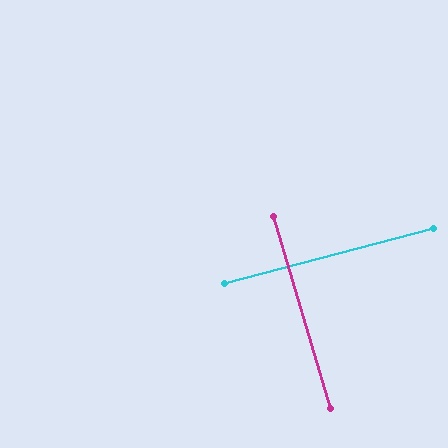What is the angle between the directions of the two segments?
Approximately 88 degrees.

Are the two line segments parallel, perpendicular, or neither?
Perpendicular — they meet at approximately 88°.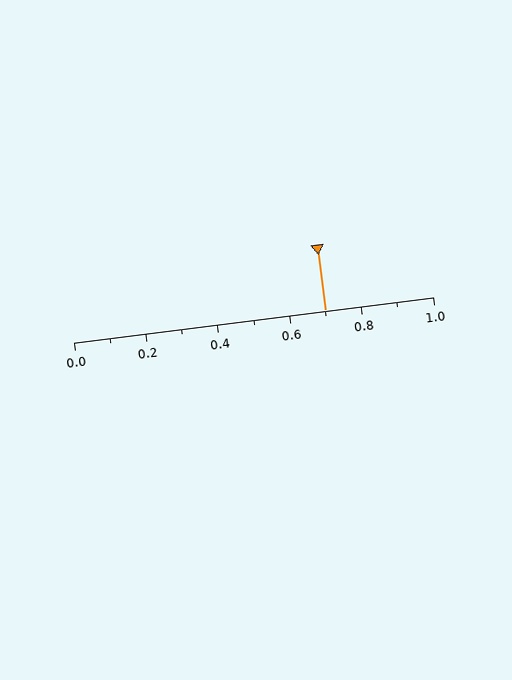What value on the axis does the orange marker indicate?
The marker indicates approximately 0.7.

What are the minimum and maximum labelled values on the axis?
The axis runs from 0.0 to 1.0.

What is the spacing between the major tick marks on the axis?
The major ticks are spaced 0.2 apart.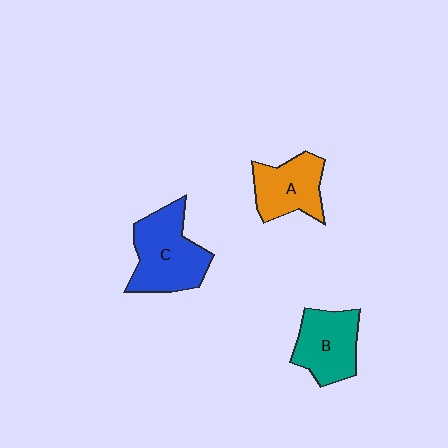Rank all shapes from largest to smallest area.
From largest to smallest: C (blue), B (teal), A (orange).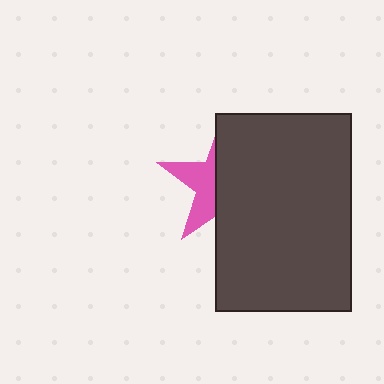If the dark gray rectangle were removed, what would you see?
You would see the complete pink star.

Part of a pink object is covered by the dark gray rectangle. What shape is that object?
It is a star.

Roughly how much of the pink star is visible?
A small part of it is visible (roughly 39%).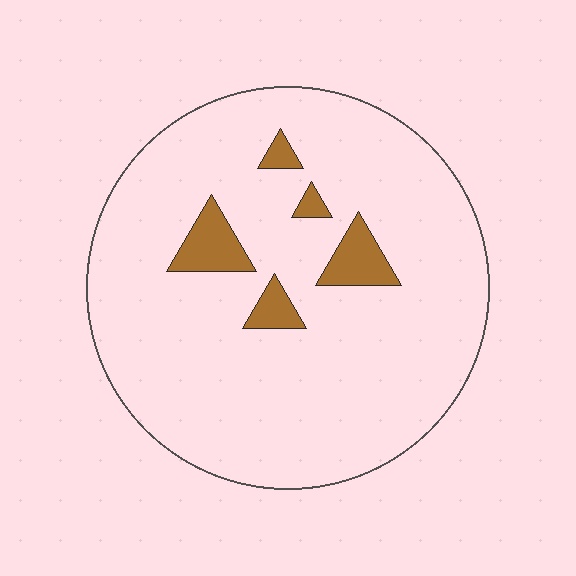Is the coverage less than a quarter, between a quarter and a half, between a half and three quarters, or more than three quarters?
Less than a quarter.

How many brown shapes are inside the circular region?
5.